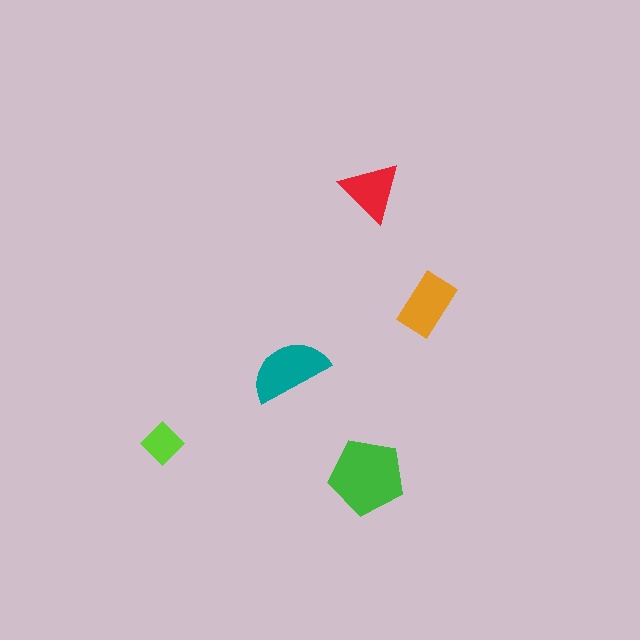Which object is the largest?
The green pentagon.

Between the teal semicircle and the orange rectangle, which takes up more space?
The teal semicircle.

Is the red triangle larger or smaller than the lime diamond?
Larger.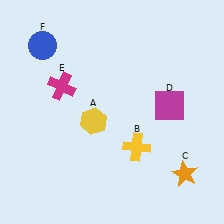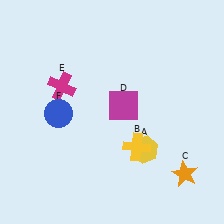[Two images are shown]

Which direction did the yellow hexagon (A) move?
The yellow hexagon (A) moved right.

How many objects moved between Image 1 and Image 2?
3 objects moved between the two images.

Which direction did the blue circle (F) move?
The blue circle (F) moved down.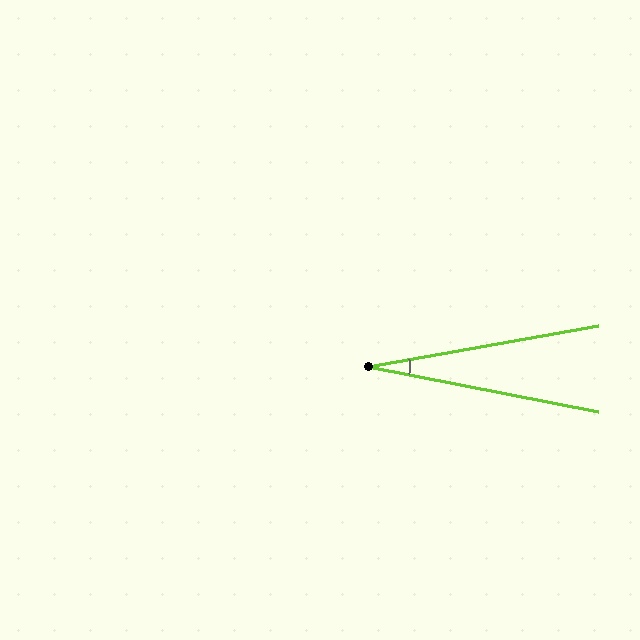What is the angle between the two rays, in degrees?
Approximately 21 degrees.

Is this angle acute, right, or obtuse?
It is acute.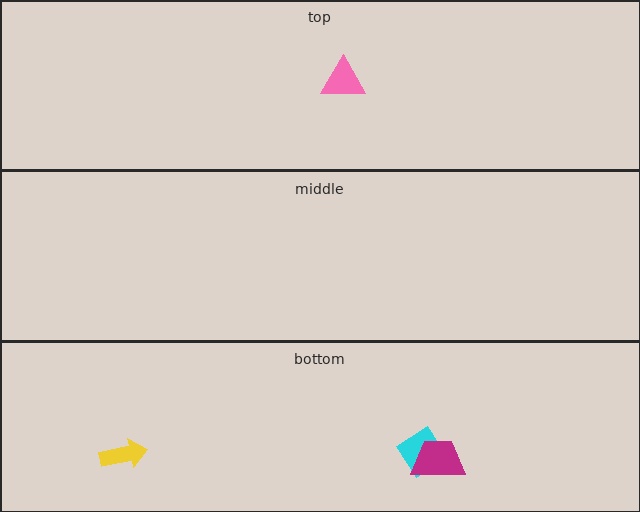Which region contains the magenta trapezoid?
The bottom region.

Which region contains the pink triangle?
The top region.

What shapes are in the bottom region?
The cyan diamond, the magenta trapezoid, the yellow arrow.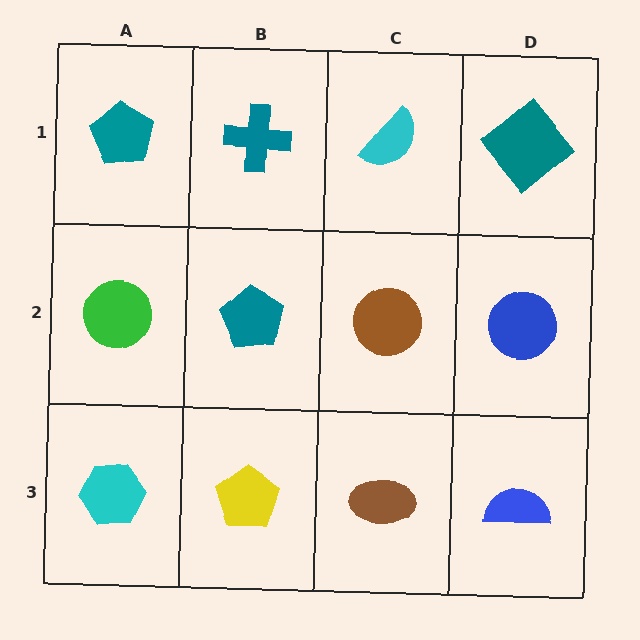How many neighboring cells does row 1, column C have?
3.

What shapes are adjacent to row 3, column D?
A blue circle (row 2, column D), a brown ellipse (row 3, column C).